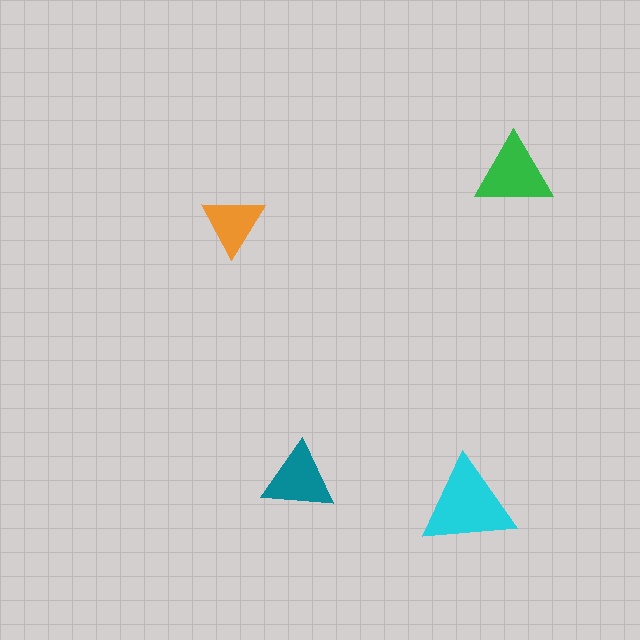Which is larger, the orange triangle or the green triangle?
The green one.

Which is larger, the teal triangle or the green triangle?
The green one.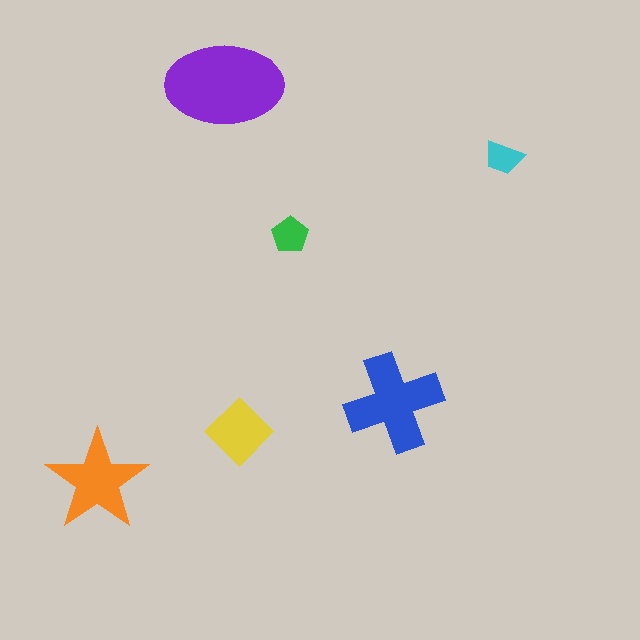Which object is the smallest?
The cyan trapezoid.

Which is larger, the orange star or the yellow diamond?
The orange star.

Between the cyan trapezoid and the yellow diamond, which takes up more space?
The yellow diamond.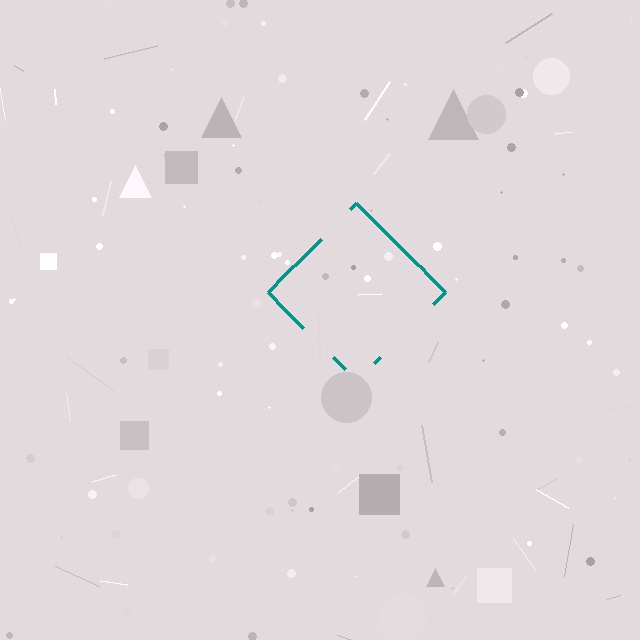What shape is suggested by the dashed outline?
The dashed outline suggests a diamond.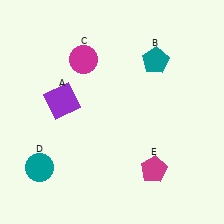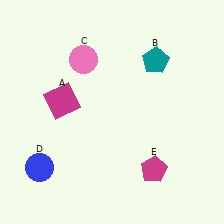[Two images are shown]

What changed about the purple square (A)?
In Image 1, A is purple. In Image 2, it changed to magenta.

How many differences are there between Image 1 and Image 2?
There are 3 differences between the two images.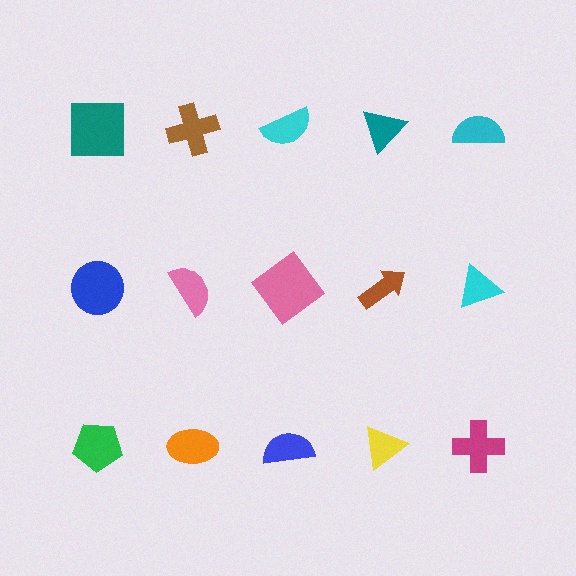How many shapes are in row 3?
5 shapes.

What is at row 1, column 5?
A cyan semicircle.